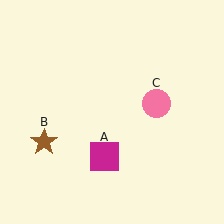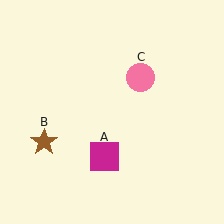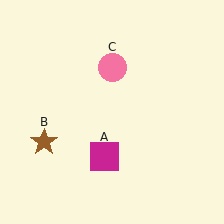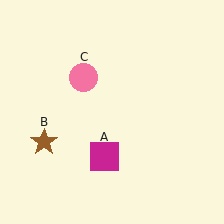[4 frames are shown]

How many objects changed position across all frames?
1 object changed position: pink circle (object C).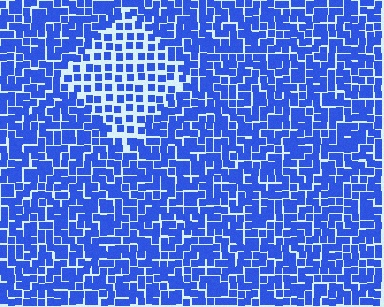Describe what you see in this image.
The image contains small blue elements arranged at two different densities. A diamond-shaped region is visible where the elements are less densely packed than the surrounding area.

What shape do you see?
I see a diamond.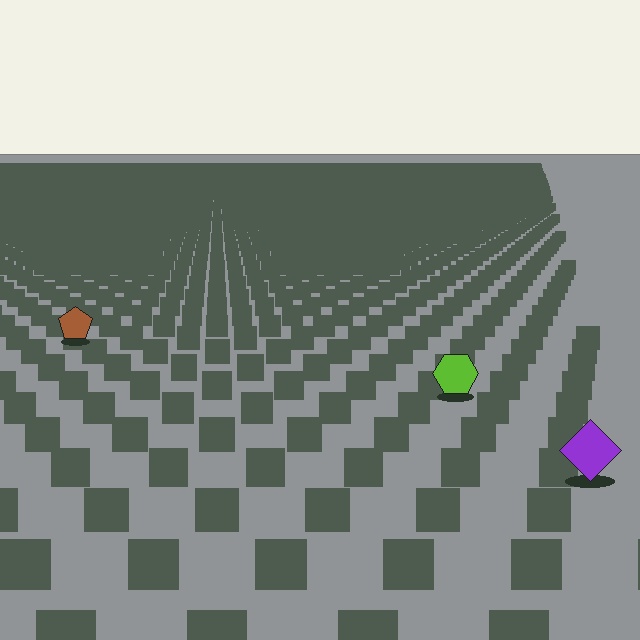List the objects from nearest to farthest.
From nearest to farthest: the purple diamond, the lime hexagon, the brown pentagon.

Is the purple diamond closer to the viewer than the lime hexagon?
Yes. The purple diamond is closer — you can tell from the texture gradient: the ground texture is coarser near it.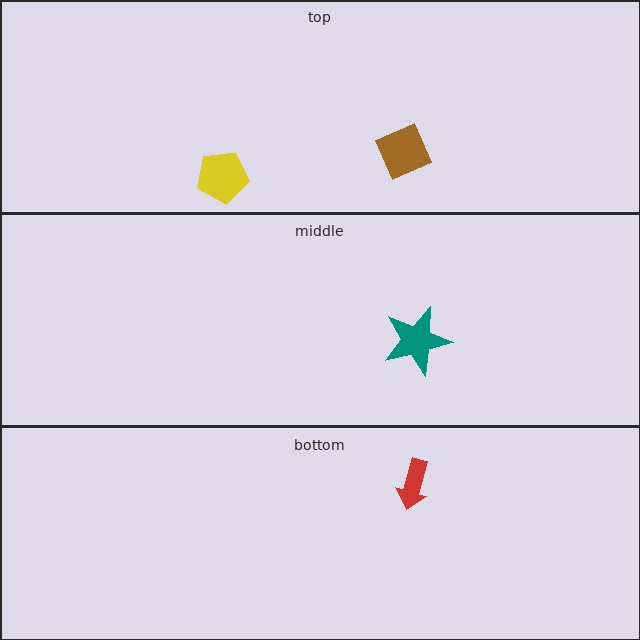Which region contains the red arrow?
The bottom region.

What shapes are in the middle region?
The teal star.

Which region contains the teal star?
The middle region.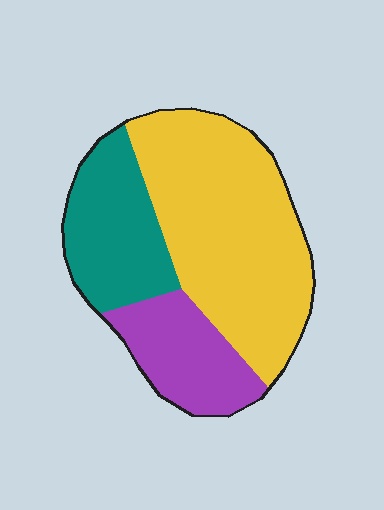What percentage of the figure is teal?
Teal takes up about one quarter (1/4) of the figure.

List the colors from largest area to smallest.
From largest to smallest: yellow, teal, purple.